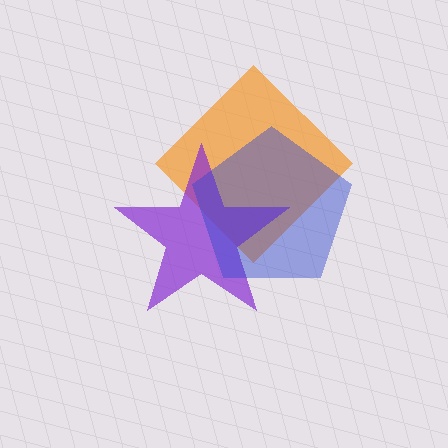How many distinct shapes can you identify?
There are 3 distinct shapes: an orange diamond, a purple star, a blue pentagon.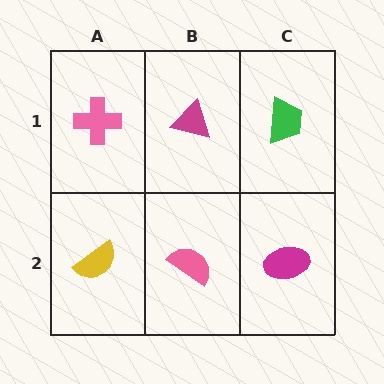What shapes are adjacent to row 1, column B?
A pink semicircle (row 2, column B), a pink cross (row 1, column A), a green trapezoid (row 1, column C).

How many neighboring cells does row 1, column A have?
2.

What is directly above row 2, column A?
A pink cross.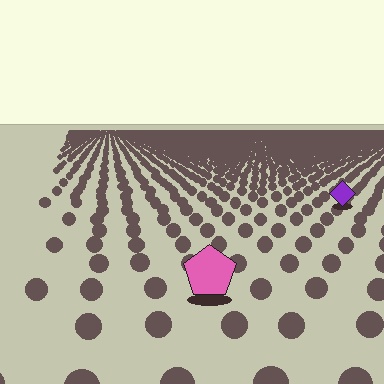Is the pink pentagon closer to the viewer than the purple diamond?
Yes. The pink pentagon is closer — you can tell from the texture gradient: the ground texture is coarser near it.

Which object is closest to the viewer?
The pink pentagon is closest. The texture marks near it are larger and more spread out.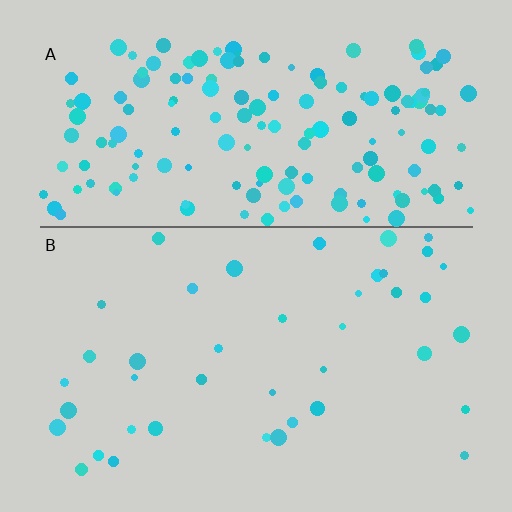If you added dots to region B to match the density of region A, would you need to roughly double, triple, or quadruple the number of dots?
Approximately quadruple.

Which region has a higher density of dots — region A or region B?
A (the top).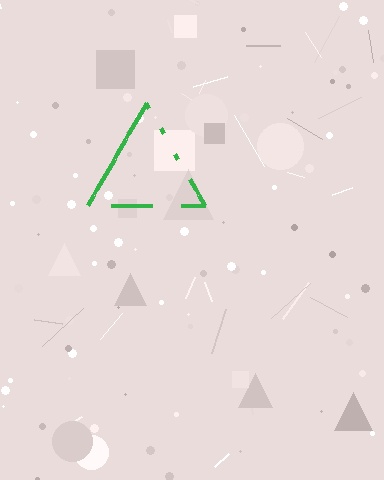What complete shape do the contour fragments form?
The contour fragments form a triangle.